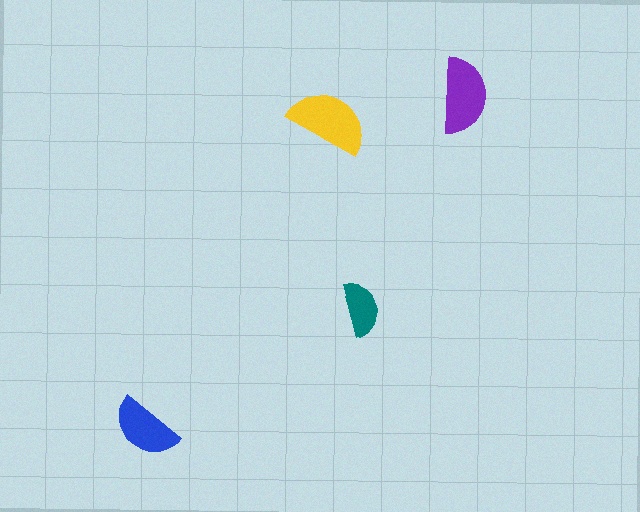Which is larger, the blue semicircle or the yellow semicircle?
The yellow one.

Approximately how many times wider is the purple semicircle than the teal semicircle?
About 1.5 times wider.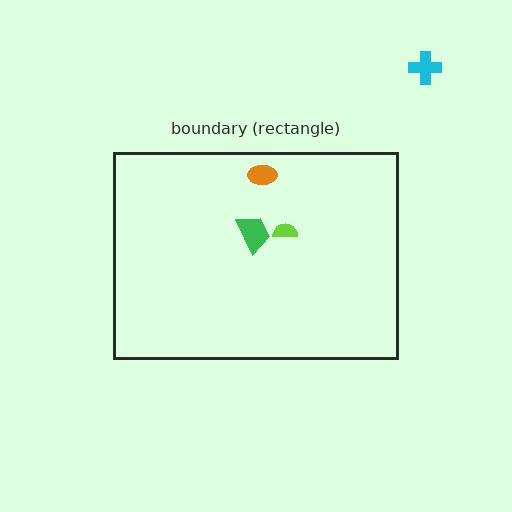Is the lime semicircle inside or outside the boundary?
Inside.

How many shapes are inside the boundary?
3 inside, 1 outside.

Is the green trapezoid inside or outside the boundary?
Inside.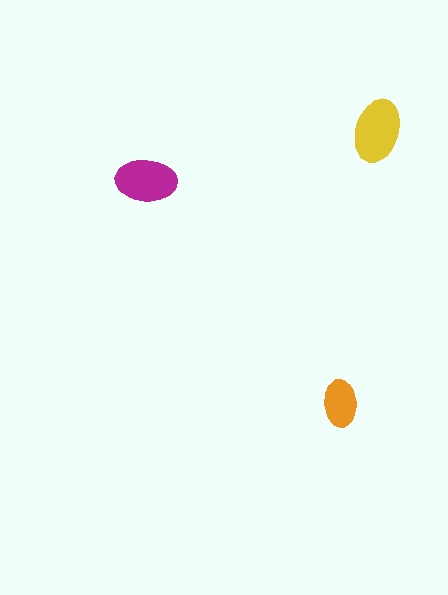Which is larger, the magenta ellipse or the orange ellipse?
The magenta one.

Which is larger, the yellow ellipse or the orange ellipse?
The yellow one.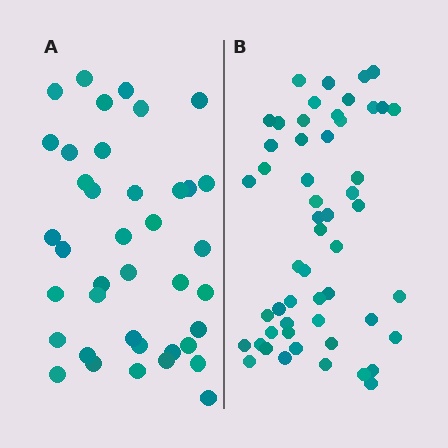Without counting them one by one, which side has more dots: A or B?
Region B (the right region) has more dots.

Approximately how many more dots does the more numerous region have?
Region B has approximately 15 more dots than region A.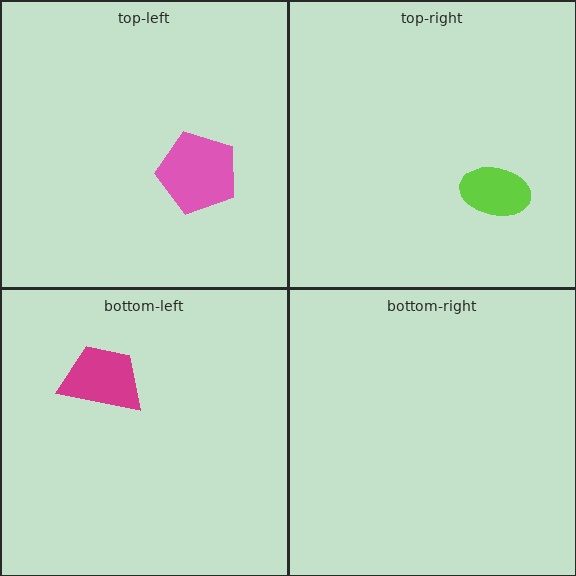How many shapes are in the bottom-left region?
1.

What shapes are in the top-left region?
The pink pentagon.